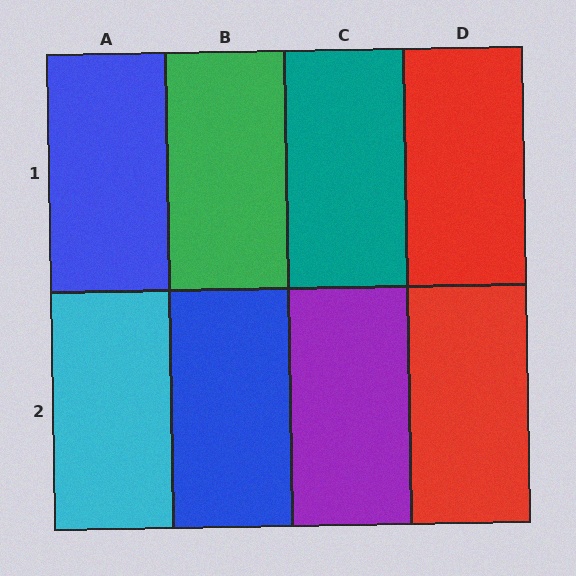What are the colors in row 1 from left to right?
Blue, green, teal, red.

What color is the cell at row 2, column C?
Purple.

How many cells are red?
2 cells are red.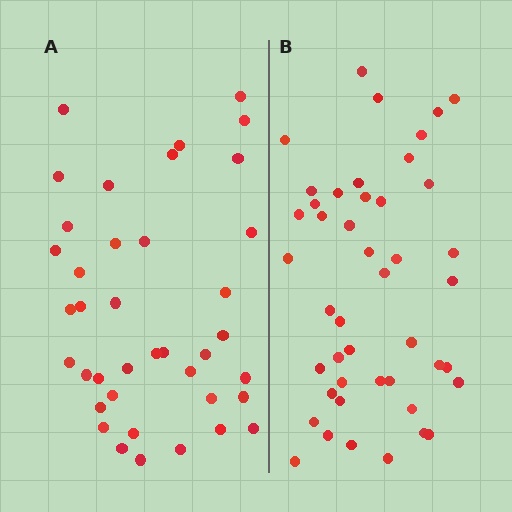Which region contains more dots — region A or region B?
Region B (the right region) has more dots.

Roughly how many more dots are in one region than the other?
Region B has about 6 more dots than region A.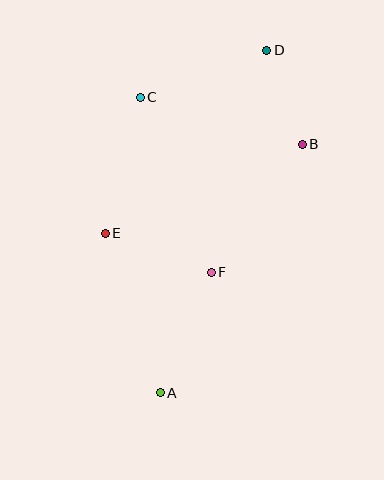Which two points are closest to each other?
Points B and D are closest to each other.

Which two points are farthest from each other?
Points A and D are farthest from each other.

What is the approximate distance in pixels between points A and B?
The distance between A and B is approximately 286 pixels.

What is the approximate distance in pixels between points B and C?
The distance between B and C is approximately 169 pixels.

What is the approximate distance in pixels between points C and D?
The distance between C and D is approximately 135 pixels.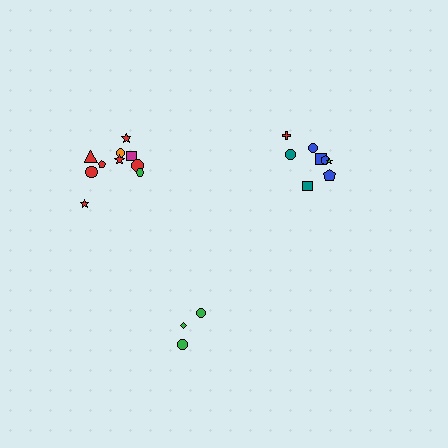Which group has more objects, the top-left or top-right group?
The top-left group.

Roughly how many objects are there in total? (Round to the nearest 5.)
Roughly 20 objects in total.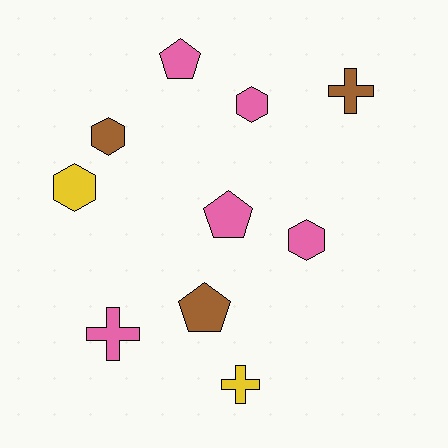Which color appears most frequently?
Pink, with 5 objects.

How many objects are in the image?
There are 10 objects.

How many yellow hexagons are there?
There is 1 yellow hexagon.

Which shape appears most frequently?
Hexagon, with 4 objects.